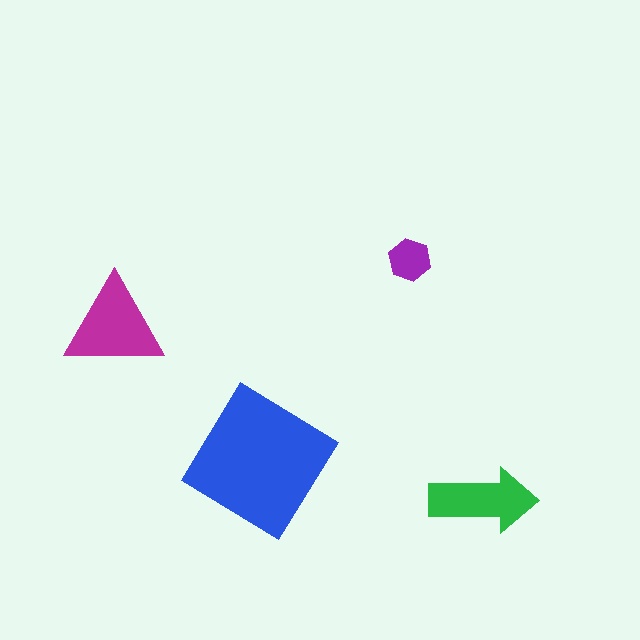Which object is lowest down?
The green arrow is bottommost.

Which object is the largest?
The blue diamond.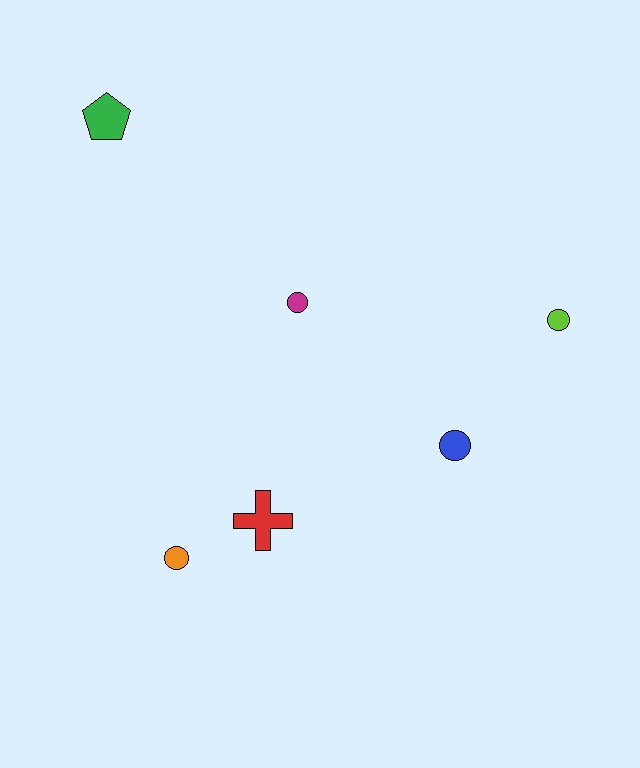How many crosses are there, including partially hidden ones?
There is 1 cross.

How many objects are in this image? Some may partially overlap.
There are 6 objects.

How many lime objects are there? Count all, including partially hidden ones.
There is 1 lime object.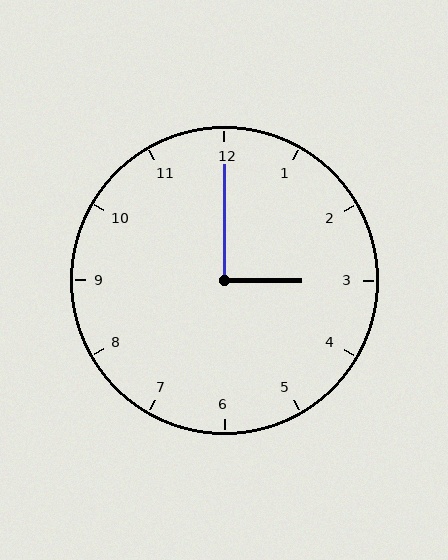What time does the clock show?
3:00.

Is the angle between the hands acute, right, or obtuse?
It is right.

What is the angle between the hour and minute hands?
Approximately 90 degrees.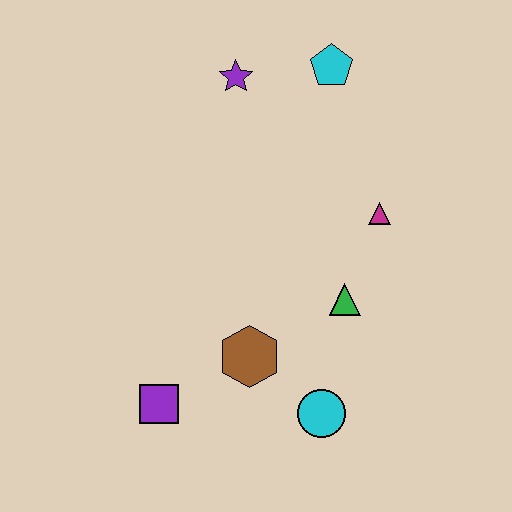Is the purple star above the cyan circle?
Yes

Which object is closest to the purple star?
The cyan pentagon is closest to the purple star.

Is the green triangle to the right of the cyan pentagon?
Yes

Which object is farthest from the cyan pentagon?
The purple square is farthest from the cyan pentagon.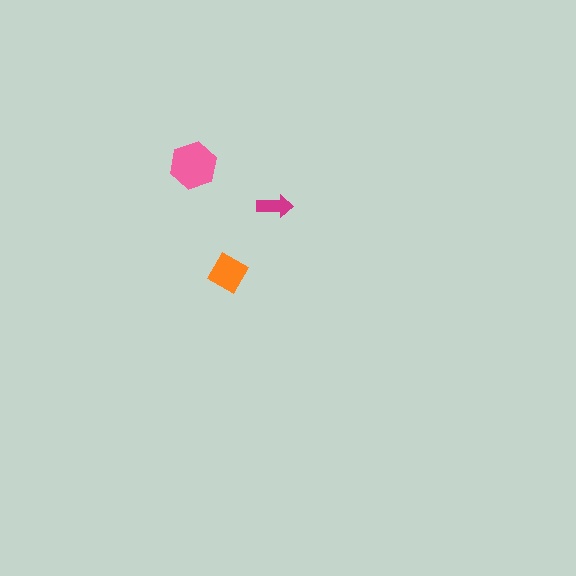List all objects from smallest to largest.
The magenta arrow, the orange diamond, the pink hexagon.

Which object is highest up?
The pink hexagon is topmost.